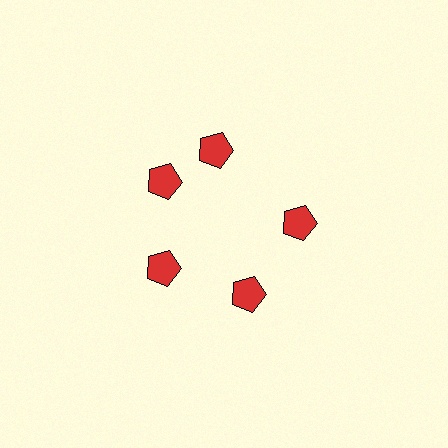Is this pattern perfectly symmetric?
No. The 5 red pentagons are arranged in a ring, but one element near the 1 o'clock position is rotated out of alignment along the ring, breaking the 5-fold rotational symmetry.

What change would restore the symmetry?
The symmetry would be restored by rotating it back into even spacing with its neighbors so that all 5 pentagons sit at equal angles and equal distance from the center.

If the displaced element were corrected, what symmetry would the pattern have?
It would have 5-fold rotational symmetry — the pattern would map onto itself every 72 degrees.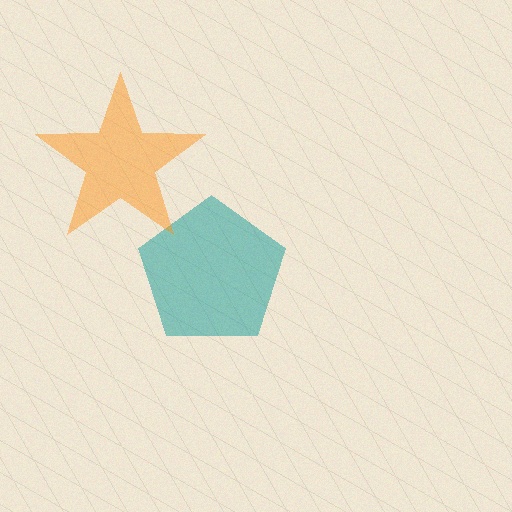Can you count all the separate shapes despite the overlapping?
Yes, there are 2 separate shapes.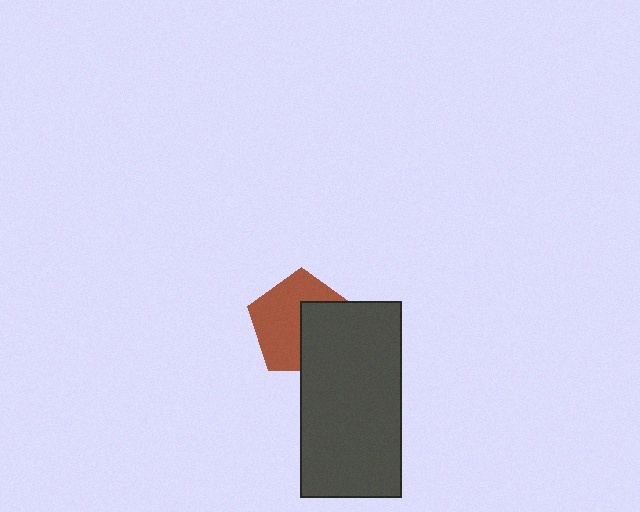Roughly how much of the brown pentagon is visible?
About half of it is visible (roughly 58%).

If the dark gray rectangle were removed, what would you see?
You would see the complete brown pentagon.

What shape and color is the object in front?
The object in front is a dark gray rectangle.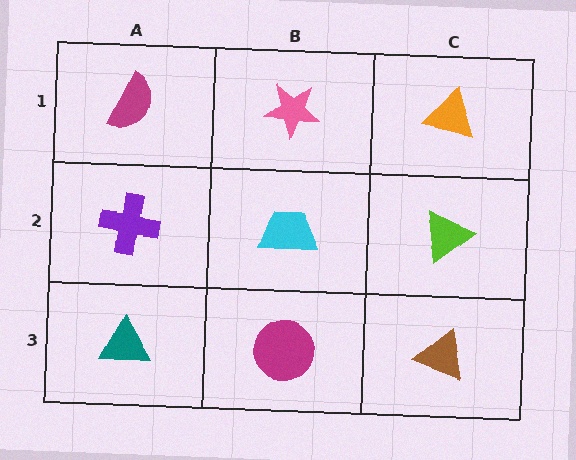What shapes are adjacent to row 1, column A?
A purple cross (row 2, column A), a pink star (row 1, column B).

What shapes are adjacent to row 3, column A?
A purple cross (row 2, column A), a magenta circle (row 3, column B).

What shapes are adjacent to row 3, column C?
A lime triangle (row 2, column C), a magenta circle (row 3, column B).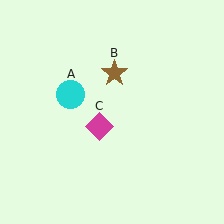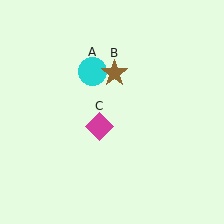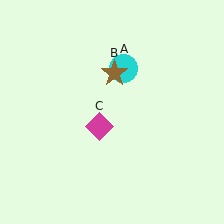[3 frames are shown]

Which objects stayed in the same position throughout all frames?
Brown star (object B) and magenta diamond (object C) remained stationary.